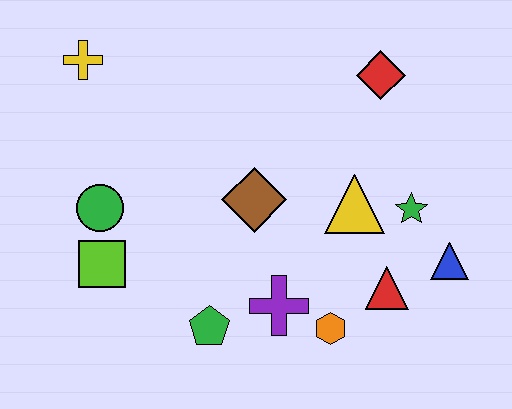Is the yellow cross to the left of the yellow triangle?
Yes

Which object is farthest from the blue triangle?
The yellow cross is farthest from the blue triangle.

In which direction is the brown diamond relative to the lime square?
The brown diamond is to the right of the lime square.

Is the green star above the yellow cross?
No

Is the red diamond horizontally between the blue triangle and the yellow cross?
Yes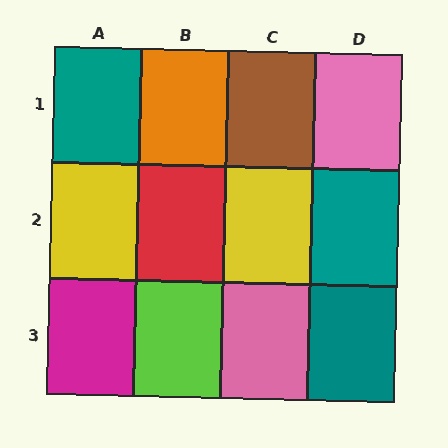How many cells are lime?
1 cell is lime.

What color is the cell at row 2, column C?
Yellow.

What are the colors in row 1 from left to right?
Teal, orange, brown, pink.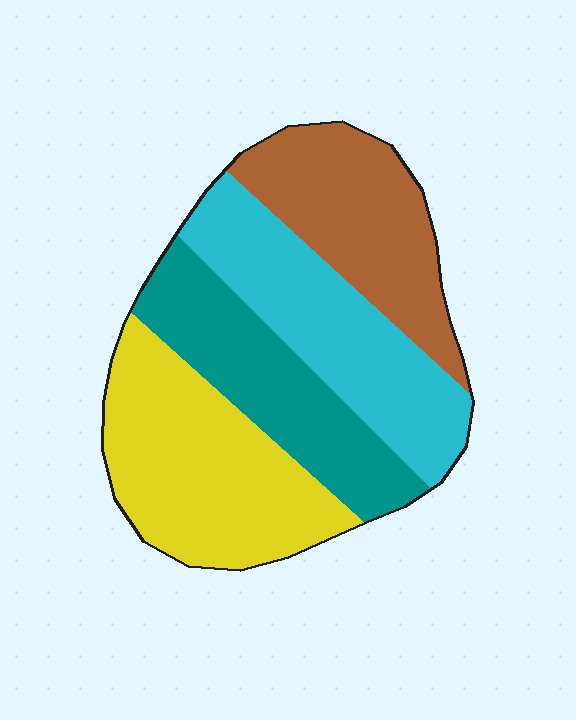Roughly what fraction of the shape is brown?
Brown takes up about one quarter (1/4) of the shape.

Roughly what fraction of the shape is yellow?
Yellow takes up between a quarter and a half of the shape.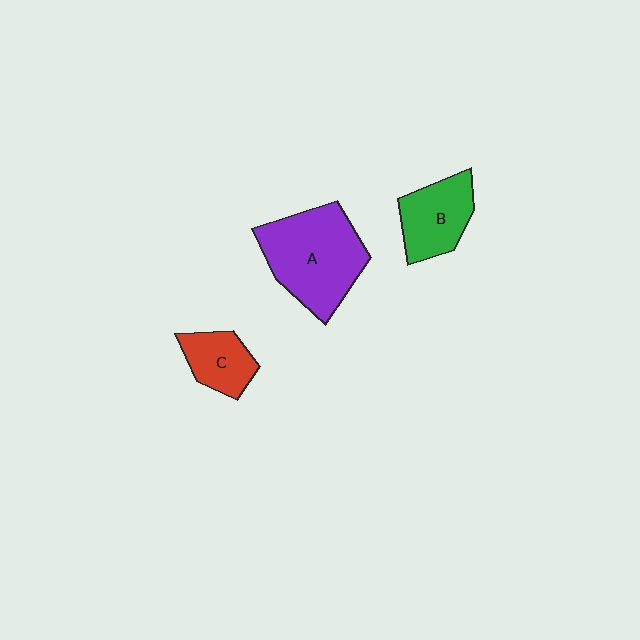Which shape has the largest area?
Shape A (purple).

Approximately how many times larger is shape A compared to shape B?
Approximately 1.7 times.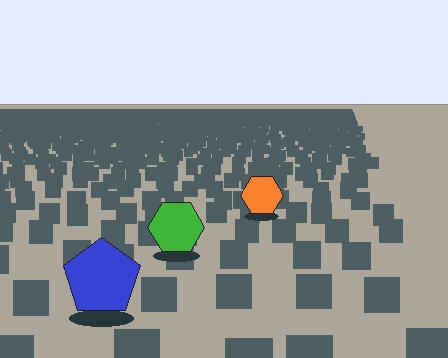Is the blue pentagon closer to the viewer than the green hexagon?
Yes. The blue pentagon is closer — you can tell from the texture gradient: the ground texture is coarser near it.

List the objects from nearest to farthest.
From nearest to farthest: the blue pentagon, the green hexagon, the orange hexagon.